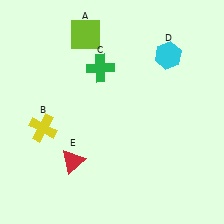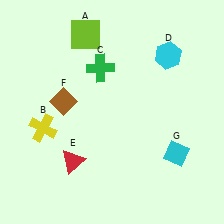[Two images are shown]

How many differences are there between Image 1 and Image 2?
There are 2 differences between the two images.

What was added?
A brown diamond (F), a cyan diamond (G) were added in Image 2.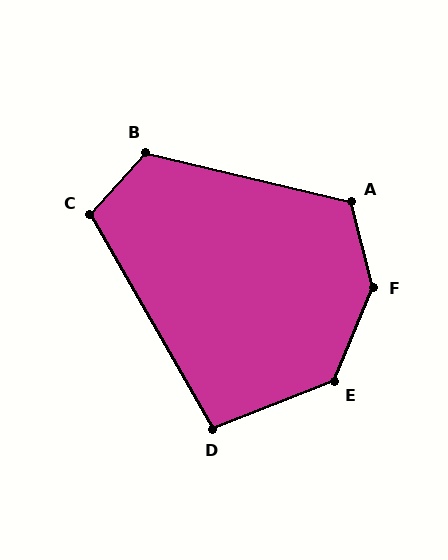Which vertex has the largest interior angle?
F, at approximately 143 degrees.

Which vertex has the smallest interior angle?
D, at approximately 98 degrees.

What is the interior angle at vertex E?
Approximately 134 degrees (obtuse).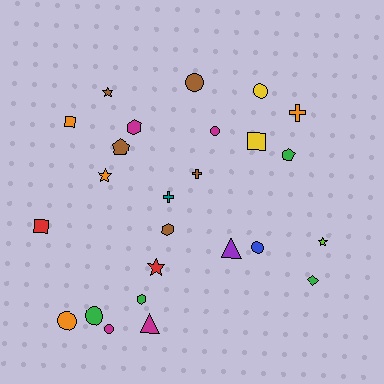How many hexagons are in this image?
There are 3 hexagons.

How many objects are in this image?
There are 25 objects.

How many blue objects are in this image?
There is 1 blue object.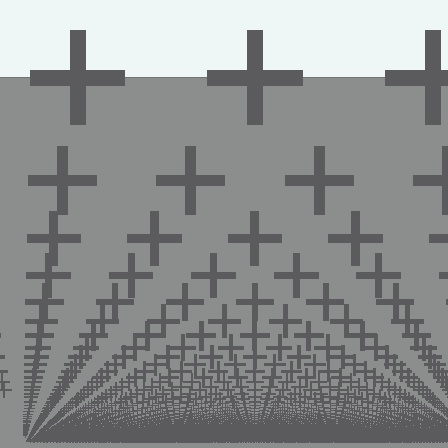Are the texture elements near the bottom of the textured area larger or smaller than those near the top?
Smaller. The gradient is inverted — elements near the bottom are smaller and denser.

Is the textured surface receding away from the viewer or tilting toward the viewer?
The surface appears to tilt toward the viewer. Texture elements get larger and sparser toward the top.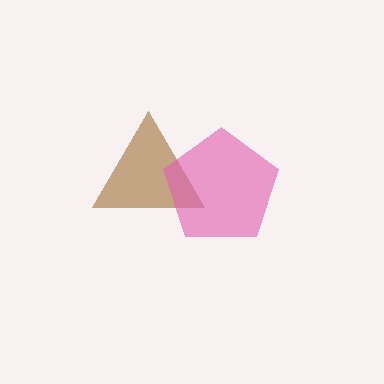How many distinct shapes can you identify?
There are 2 distinct shapes: a brown triangle, a pink pentagon.